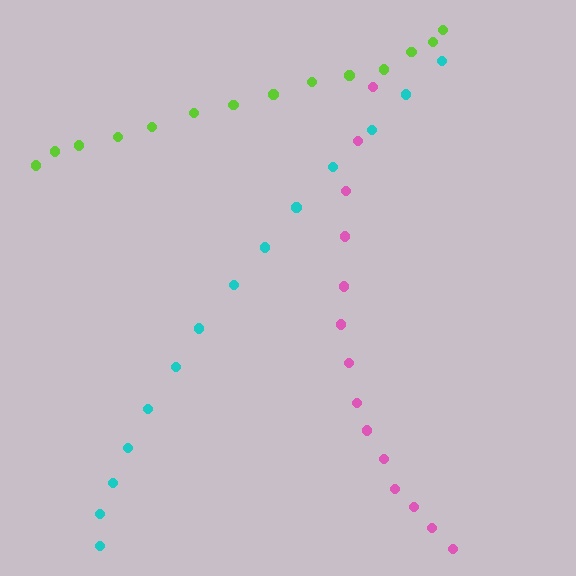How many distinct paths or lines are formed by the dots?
There are 3 distinct paths.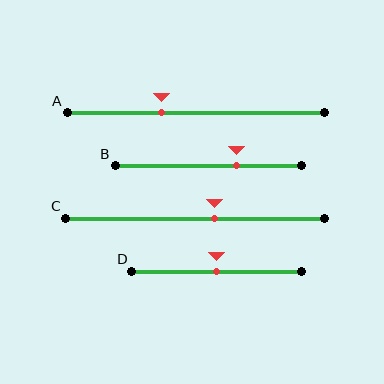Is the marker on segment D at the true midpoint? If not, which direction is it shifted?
Yes, the marker on segment D is at the true midpoint.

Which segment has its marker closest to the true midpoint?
Segment D has its marker closest to the true midpoint.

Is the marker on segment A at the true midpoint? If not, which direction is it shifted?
No, the marker on segment A is shifted to the left by about 13% of the segment length.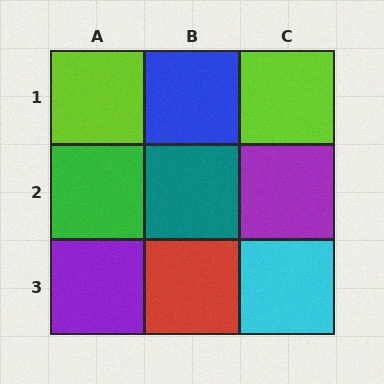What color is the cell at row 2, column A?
Green.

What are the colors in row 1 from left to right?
Lime, blue, lime.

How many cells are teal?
1 cell is teal.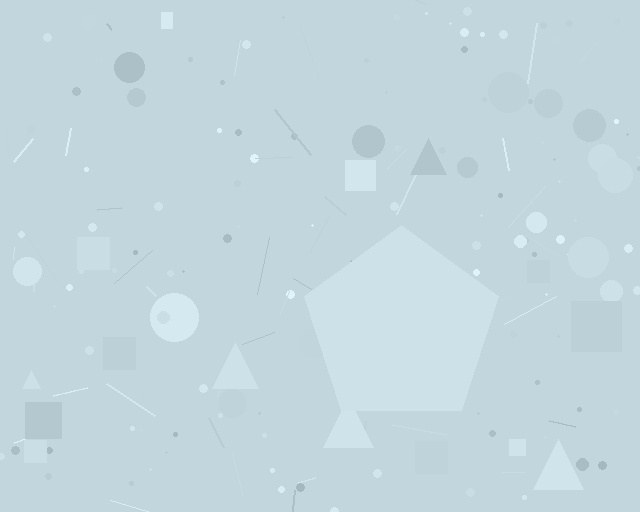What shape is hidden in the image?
A pentagon is hidden in the image.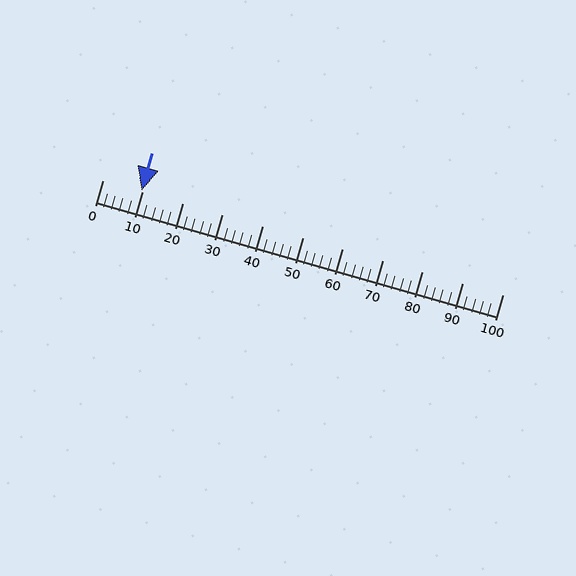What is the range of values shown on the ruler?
The ruler shows values from 0 to 100.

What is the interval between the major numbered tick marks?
The major tick marks are spaced 10 units apart.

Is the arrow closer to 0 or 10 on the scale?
The arrow is closer to 10.